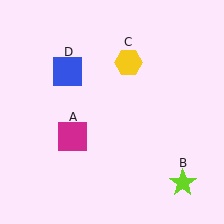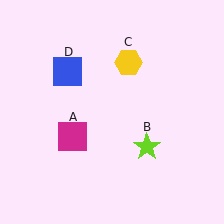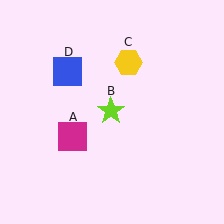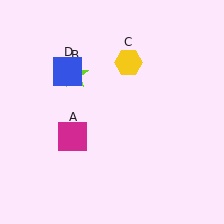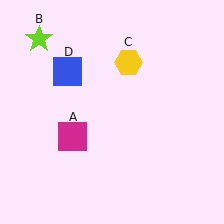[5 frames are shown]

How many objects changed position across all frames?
1 object changed position: lime star (object B).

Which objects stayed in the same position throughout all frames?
Magenta square (object A) and yellow hexagon (object C) and blue square (object D) remained stationary.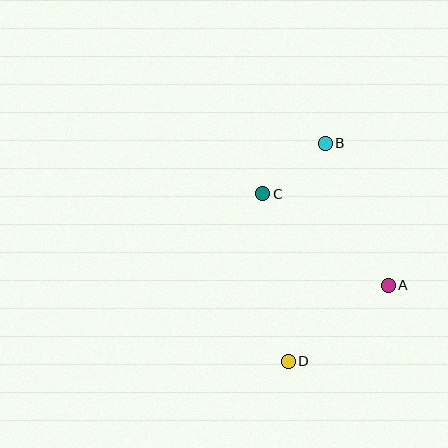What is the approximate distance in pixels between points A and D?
The distance between A and D is approximately 125 pixels.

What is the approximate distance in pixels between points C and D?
The distance between C and D is approximately 170 pixels.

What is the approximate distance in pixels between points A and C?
The distance between A and C is approximately 155 pixels.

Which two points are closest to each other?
Points B and C are closest to each other.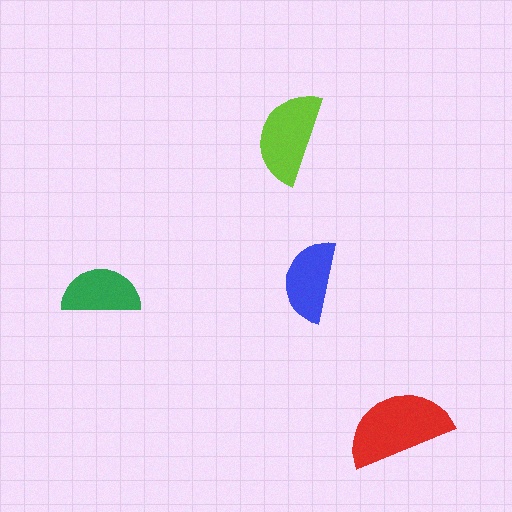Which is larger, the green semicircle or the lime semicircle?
The lime one.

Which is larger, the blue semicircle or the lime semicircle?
The lime one.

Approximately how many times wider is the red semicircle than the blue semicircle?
About 1.5 times wider.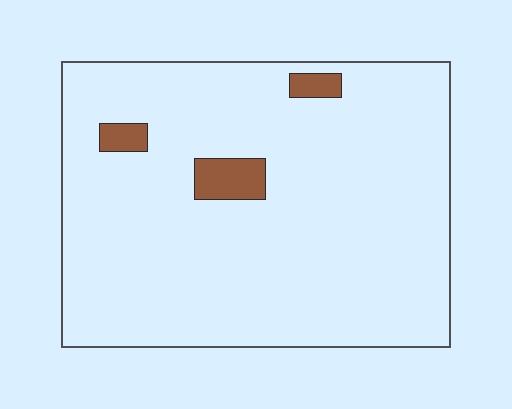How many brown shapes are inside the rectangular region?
3.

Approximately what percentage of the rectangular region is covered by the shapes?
Approximately 5%.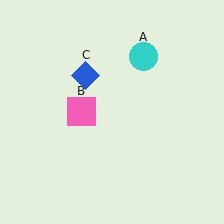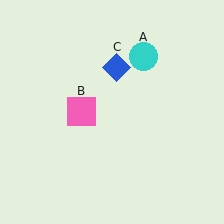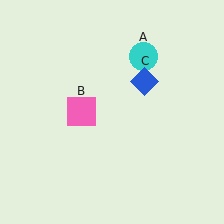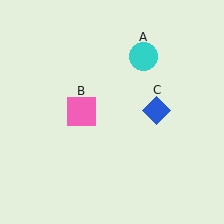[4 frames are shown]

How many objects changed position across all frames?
1 object changed position: blue diamond (object C).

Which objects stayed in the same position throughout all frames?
Cyan circle (object A) and pink square (object B) remained stationary.